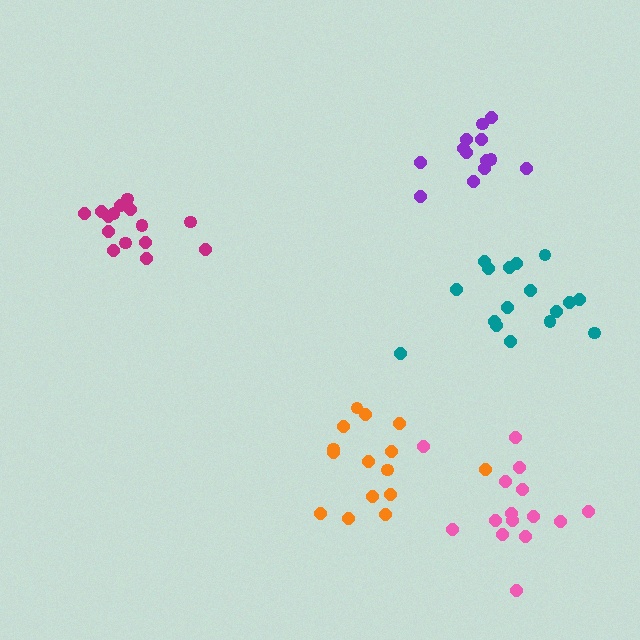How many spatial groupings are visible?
There are 5 spatial groupings.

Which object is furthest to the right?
The teal cluster is rightmost.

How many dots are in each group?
Group 1: 13 dots, Group 2: 15 dots, Group 3: 15 dots, Group 4: 15 dots, Group 5: 17 dots (75 total).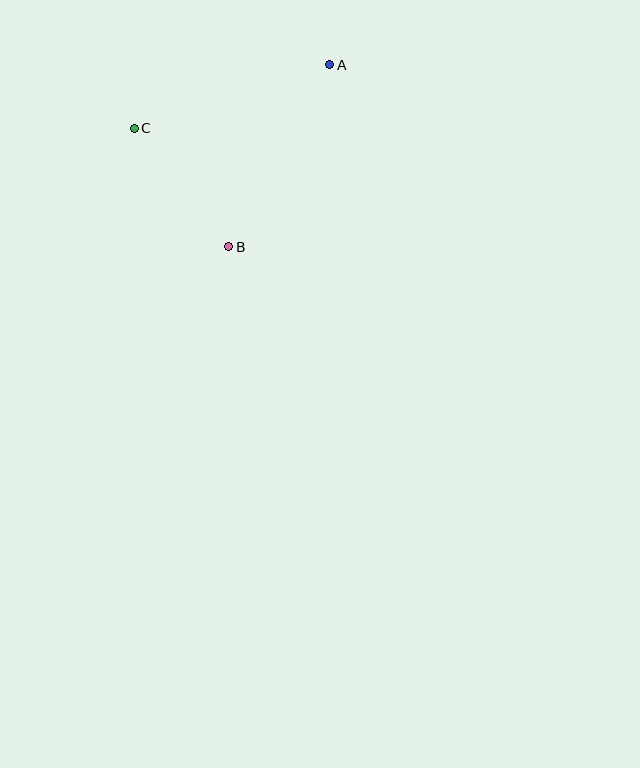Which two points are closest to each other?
Points B and C are closest to each other.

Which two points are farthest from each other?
Points A and B are farthest from each other.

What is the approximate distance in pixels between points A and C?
The distance between A and C is approximately 206 pixels.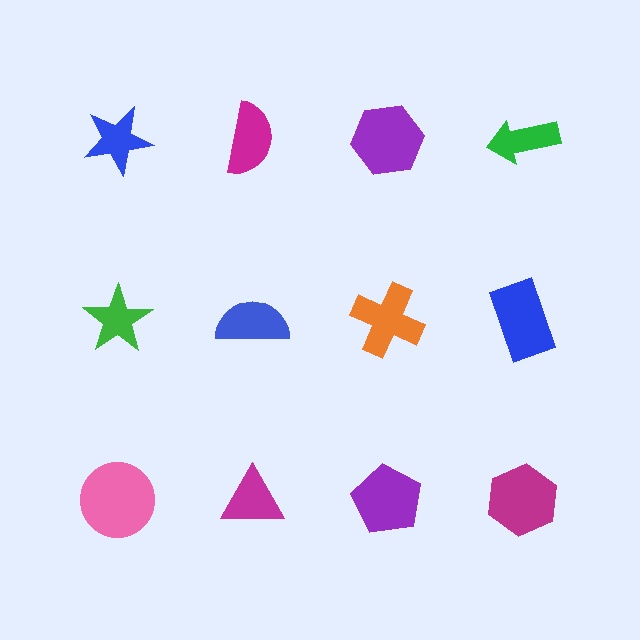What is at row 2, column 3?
An orange cross.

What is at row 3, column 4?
A magenta hexagon.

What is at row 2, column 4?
A blue rectangle.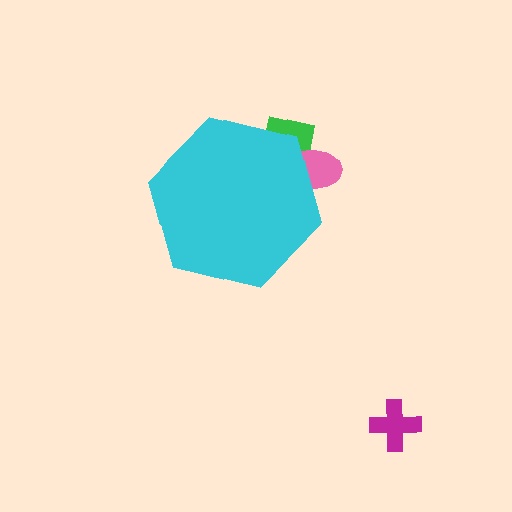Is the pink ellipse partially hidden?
Yes, the pink ellipse is partially hidden behind the cyan hexagon.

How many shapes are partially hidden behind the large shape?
2 shapes are partially hidden.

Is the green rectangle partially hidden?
Yes, the green rectangle is partially hidden behind the cyan hexagon.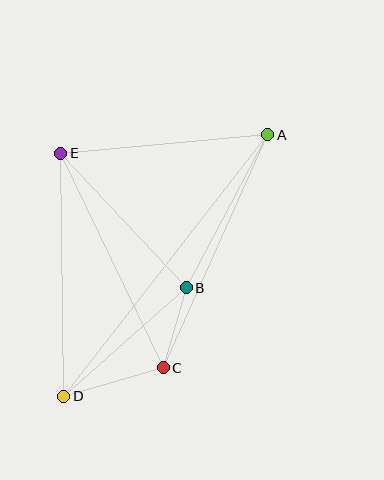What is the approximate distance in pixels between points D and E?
The distance between D and E is approximately 243 pixels.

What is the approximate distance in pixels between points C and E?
The distance between C and E is approximately 238 pixels.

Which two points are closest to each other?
Points B and C are closest to each other.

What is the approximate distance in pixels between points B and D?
The distance between B and D is approximately 164 pixels.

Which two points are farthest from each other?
Points A and D are farthest from each other.